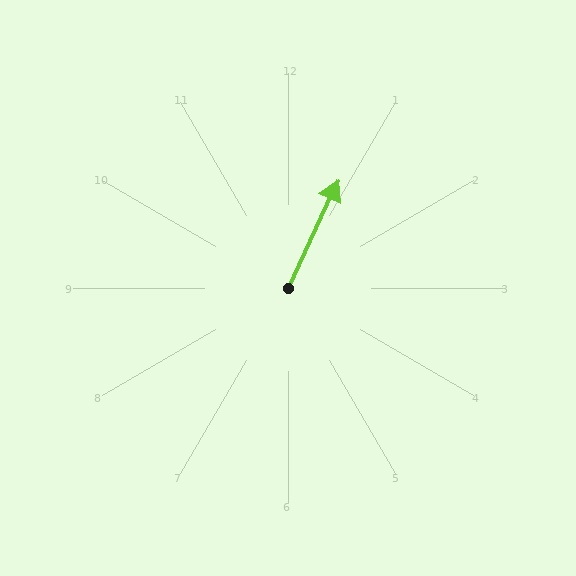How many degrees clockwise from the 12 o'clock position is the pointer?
Approximately 25 degrees.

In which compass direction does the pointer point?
Northeast.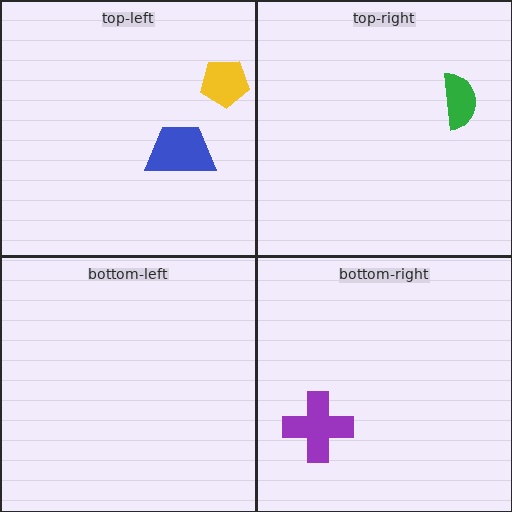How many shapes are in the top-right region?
1.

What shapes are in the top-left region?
The blue trapezoid, the yellow pentagon.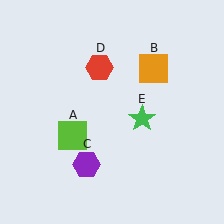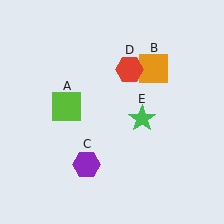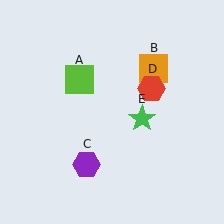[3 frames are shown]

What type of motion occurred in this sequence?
The lime square (object A), red hexagon (object D) rotated clockwise around the center of the scene.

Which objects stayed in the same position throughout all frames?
Orange square (object B) and purple hexagon (object C) and green star (object E) remained stationary.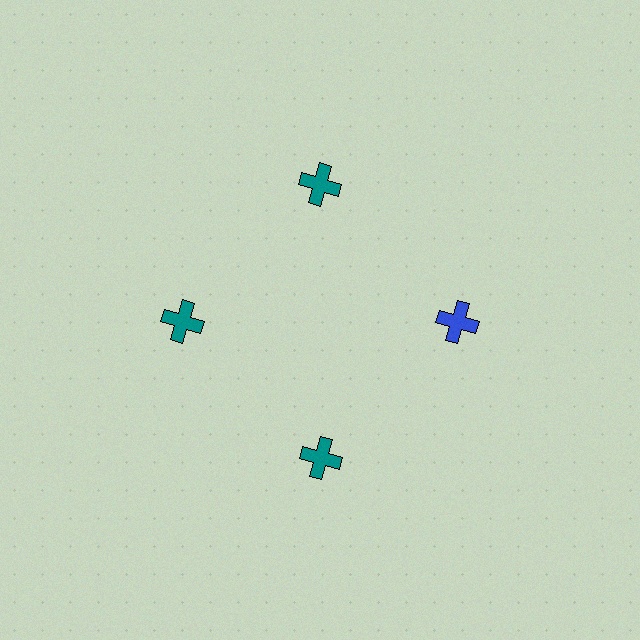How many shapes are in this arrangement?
There are 4 shapes arranged in a ring pattern.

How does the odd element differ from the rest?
It has a different color: blue instead of teal.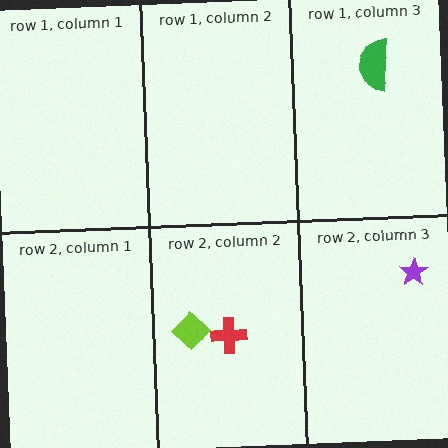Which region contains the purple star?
The row 2, column 3 region.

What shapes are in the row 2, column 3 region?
The purple star.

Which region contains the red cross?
The row 2, column 2 region.